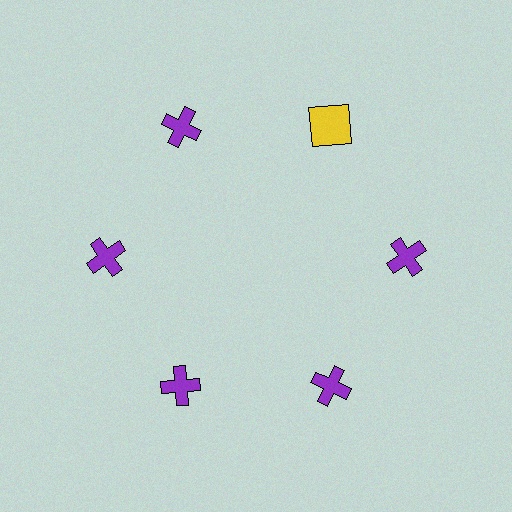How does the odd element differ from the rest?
It differs in both color (yellow instead of purple) and shape (square instead of cross).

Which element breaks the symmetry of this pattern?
The yellow square at roughly the 1 o'clock position breaks the symmetry. All other shapes are purple crosses.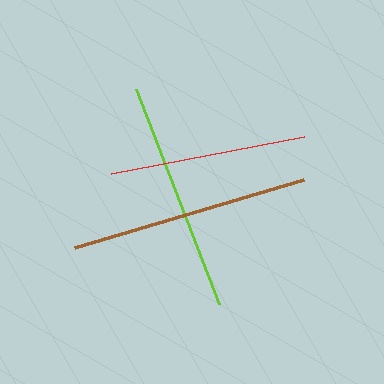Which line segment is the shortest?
The red line is the shortest at approximately 196 pixels.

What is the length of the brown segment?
The brown segment is approximately 239 pixels long.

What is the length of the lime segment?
The lime segment is approximately 230 pixels long.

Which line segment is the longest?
The brown line is the longest at approximately 239 pixels.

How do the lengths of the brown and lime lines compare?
The brown and lime lines are approximately the same length.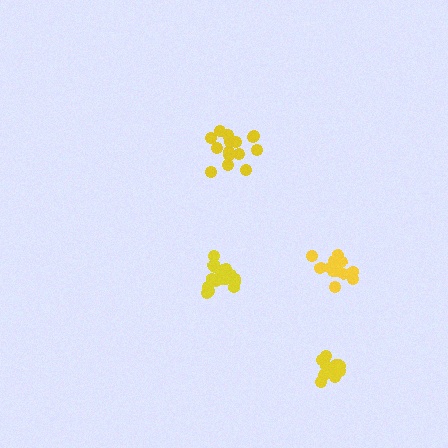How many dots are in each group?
Group 1: 17 dots, Group 2: 18 dots, Group 3: 15 dots, Group 4: 15 dots (65 total).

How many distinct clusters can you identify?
There are 4 distinct clusters.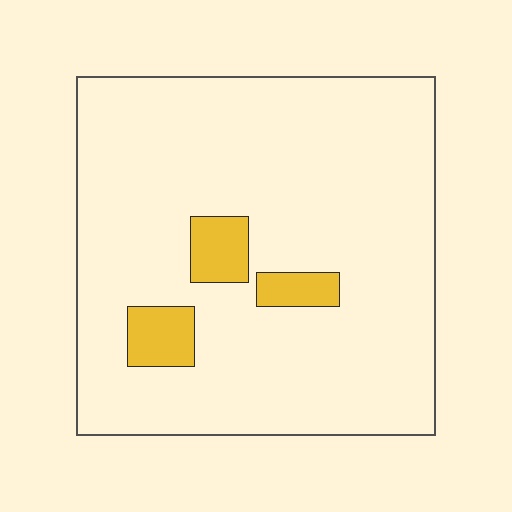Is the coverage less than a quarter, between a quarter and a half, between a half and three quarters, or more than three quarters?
Less than a quarter.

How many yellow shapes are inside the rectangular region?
3.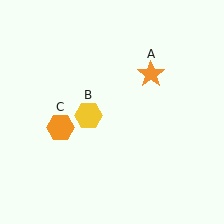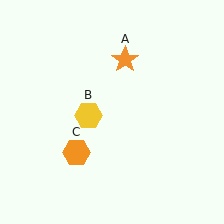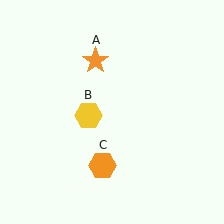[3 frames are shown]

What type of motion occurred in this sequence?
The orange star (object A), orange hexagon (object C) rotated counterclockwise around the center of the scene.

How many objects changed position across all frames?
2 objects changed position: orange star (object A), orange hexagon (object C).